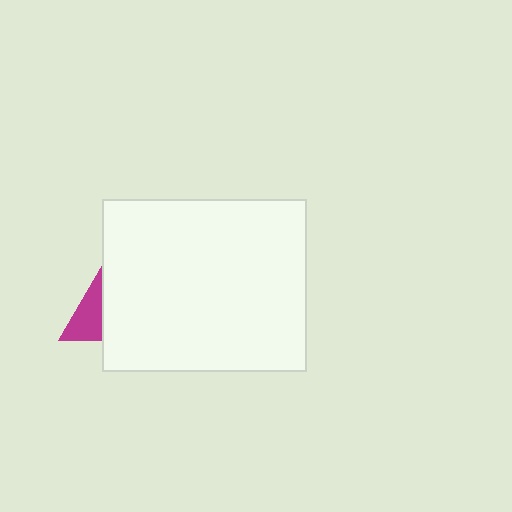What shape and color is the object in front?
The object in front is a white rectangle.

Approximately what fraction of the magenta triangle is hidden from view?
Roughly 66% of the magenta triangle is hidden behind the white rectangle.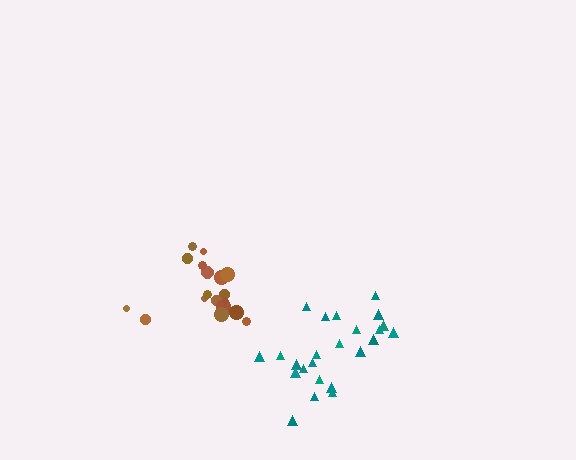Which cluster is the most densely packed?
Brown.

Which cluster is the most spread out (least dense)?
Teal.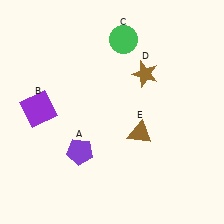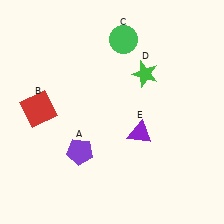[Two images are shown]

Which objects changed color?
B changed from purple to red. D changed from brown to green. E changed from brown to purple.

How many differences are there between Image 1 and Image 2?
There are 3 differences between the two images.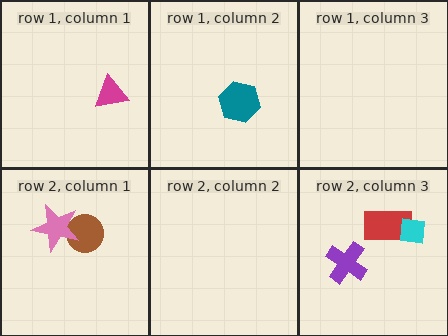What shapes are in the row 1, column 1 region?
The magenta triangle.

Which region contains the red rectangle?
The row 2, column 3 region.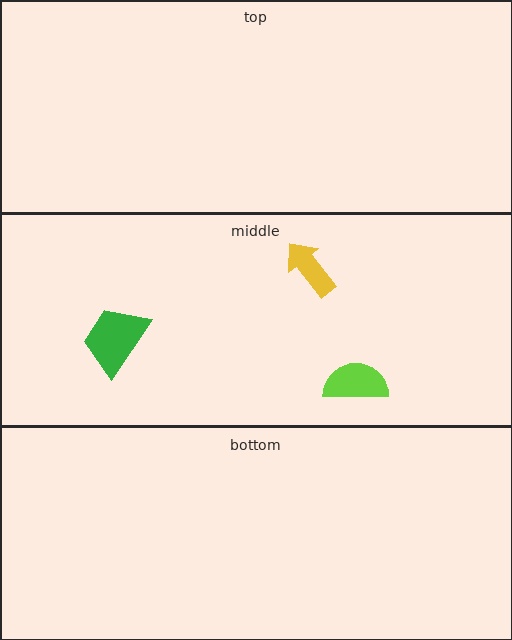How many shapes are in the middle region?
3.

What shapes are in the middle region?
The yellow arrow, the lime semicircle, the green trapezoid.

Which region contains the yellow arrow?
The middle region.